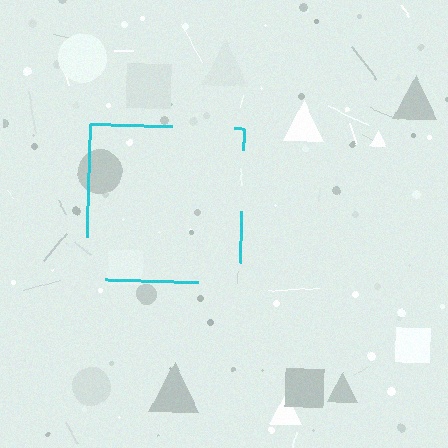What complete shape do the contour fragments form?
The contour fragments form a square.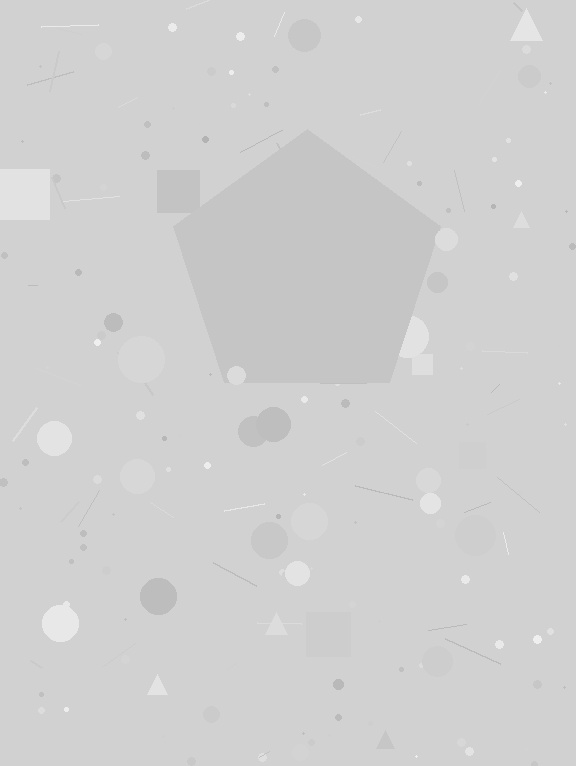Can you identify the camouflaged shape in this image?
The camouflaged shape is a pentagon.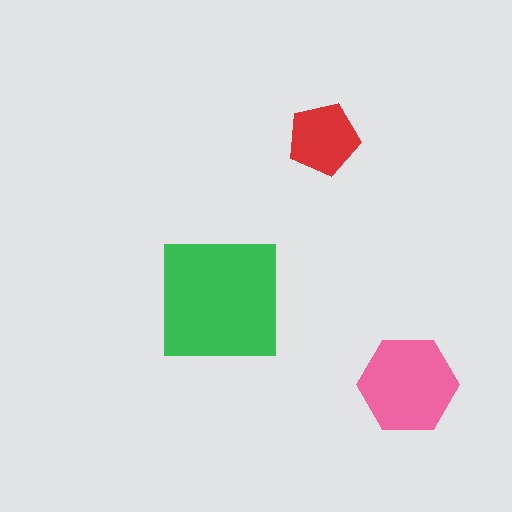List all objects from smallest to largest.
The red pentagon, the pink hexagon, the green square.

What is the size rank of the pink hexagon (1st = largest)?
2nd.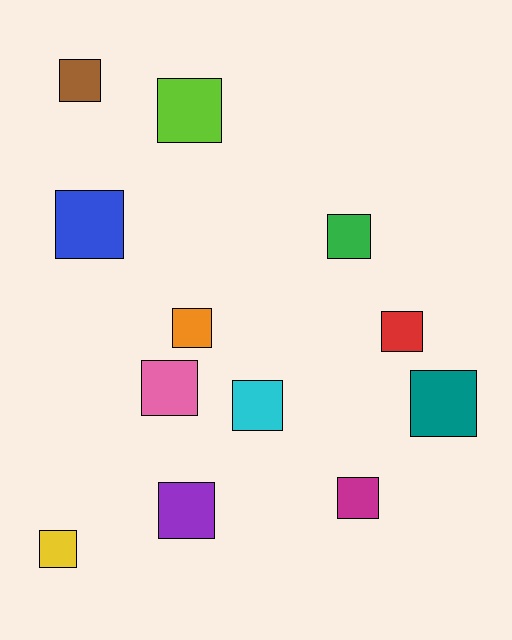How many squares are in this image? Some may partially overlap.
There are 12 squares.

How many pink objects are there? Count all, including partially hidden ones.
There is 1 pink object.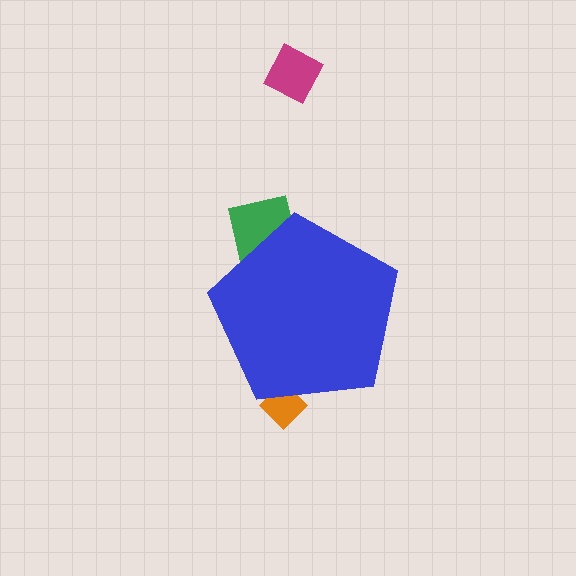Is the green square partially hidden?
Yes, the green square is partially hidden behind the blue pentagon.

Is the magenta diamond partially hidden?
No, the magenta diamond is fully visible.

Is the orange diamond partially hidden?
Yes, the orange diamond is partially hidden behind the blue pentagon.